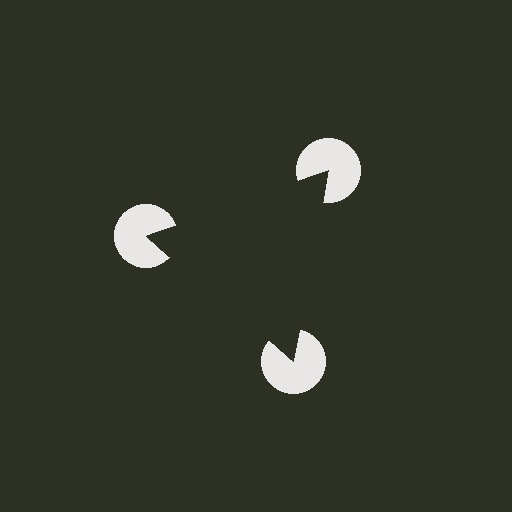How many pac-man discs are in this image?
There are 3 — one at each vertex of the illusory triangle.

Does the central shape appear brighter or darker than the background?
It typically appears slightly darker than the background, even though no actual brightness change is drawn.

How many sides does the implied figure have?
3 sides.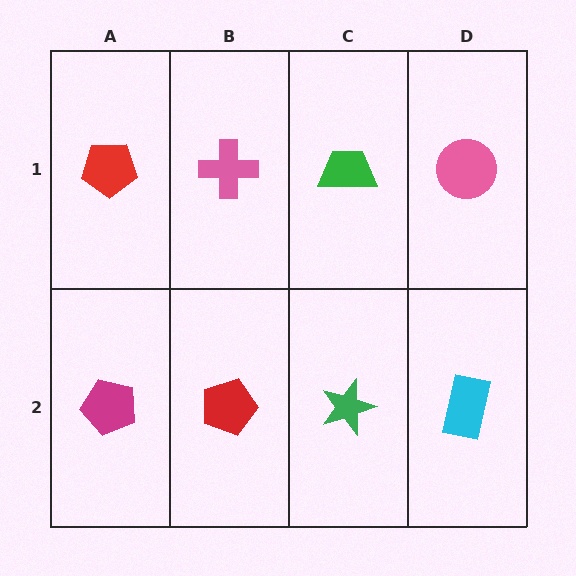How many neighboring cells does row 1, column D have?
2.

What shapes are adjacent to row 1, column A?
A magenta pentagon (row 2, column A), a pink cross (row 1, column B).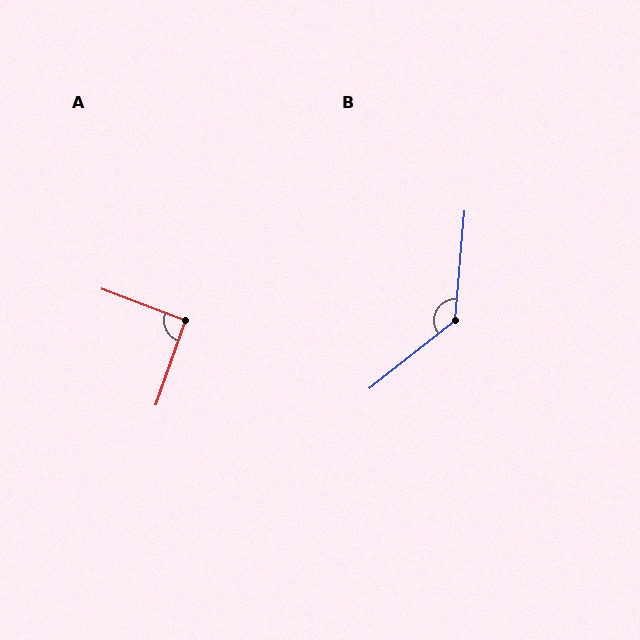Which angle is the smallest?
A, at approximately 92 degrees.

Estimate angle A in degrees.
Approximately 92 degrees.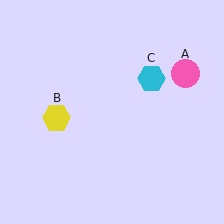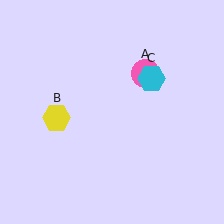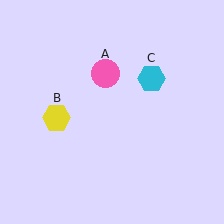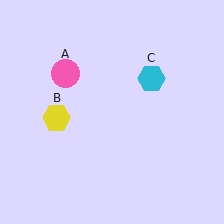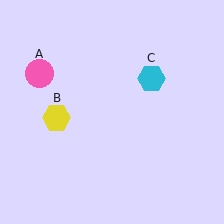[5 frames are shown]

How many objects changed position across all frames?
1 object changed position: pink circle (object A).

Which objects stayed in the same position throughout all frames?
Yellow hexagon (object B) and cyan hexagon (object C) remained stationary.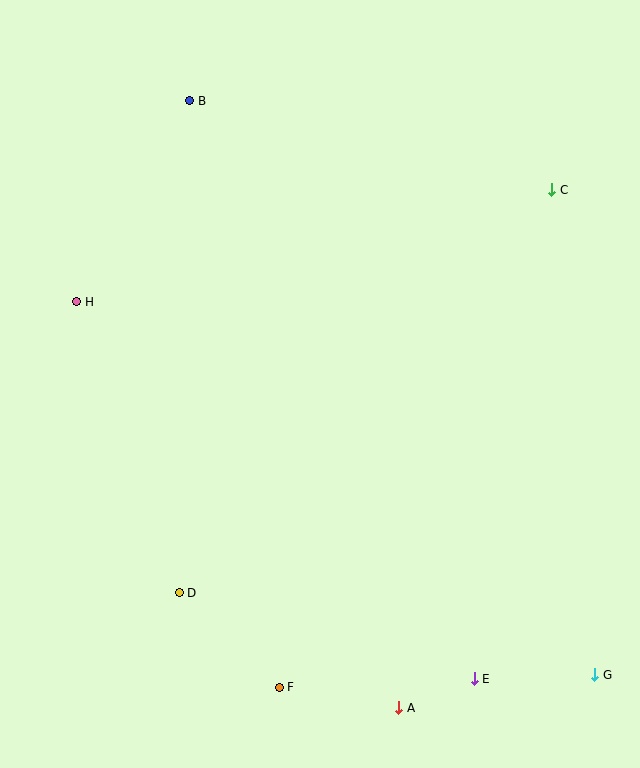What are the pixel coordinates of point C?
Point C is at (552, 190).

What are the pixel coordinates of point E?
Point E is at (474, 679).